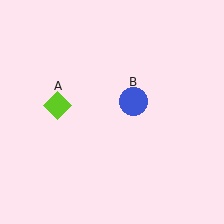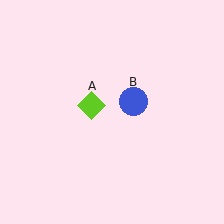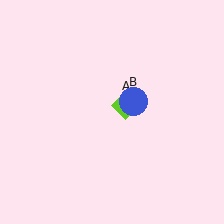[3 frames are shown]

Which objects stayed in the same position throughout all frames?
Blue circle (object B) remained stationary.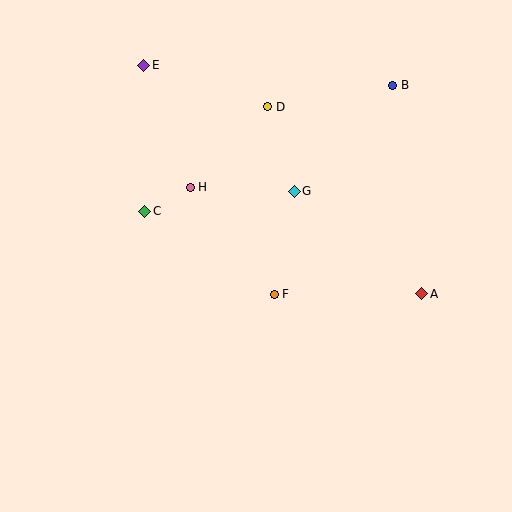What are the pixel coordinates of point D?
Point D is at (268, 107).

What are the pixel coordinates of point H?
Point H is at (190, 187).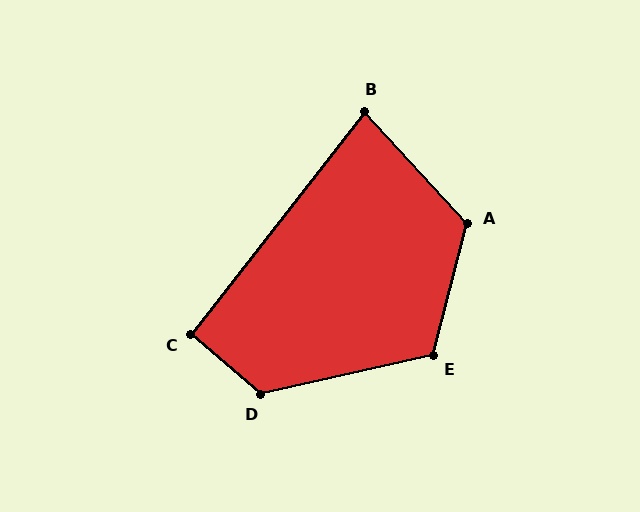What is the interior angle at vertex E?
Approximately 117 degrees (obtuse).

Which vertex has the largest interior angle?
D, at approximately 126 degrees.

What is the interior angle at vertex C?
Approximately 93 degrees (approximately right).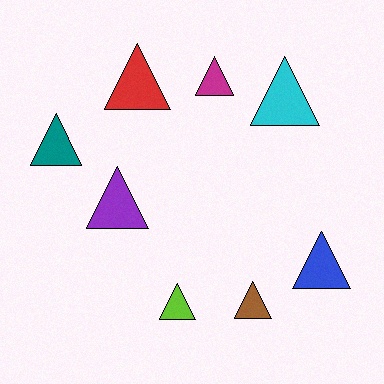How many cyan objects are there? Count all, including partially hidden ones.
There is 1 cyan object.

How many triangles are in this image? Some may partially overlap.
There are 8 triangles.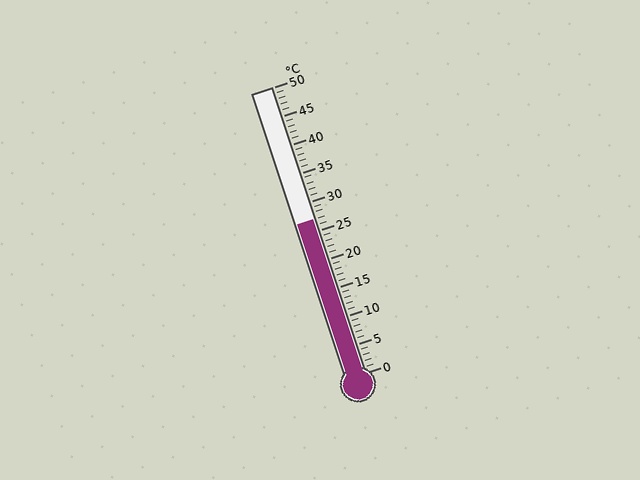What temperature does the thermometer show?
The thermometer shows approximately 27°C.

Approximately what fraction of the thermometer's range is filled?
The thermometer is filled to approximately 55% of its range.